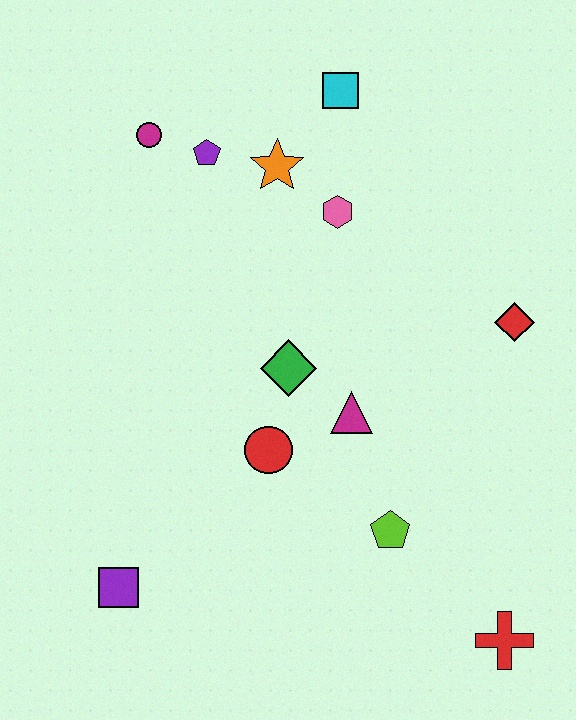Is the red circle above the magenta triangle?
No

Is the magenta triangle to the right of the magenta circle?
Yes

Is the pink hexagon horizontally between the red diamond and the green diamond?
Yes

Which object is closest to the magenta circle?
The purple pentagon is closest to the magenta circle.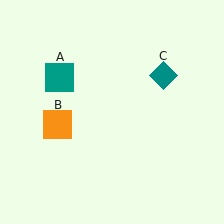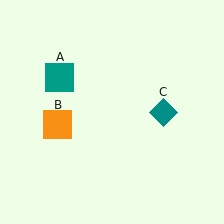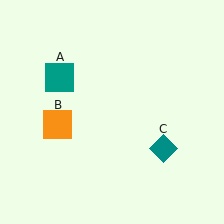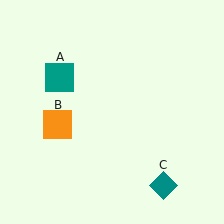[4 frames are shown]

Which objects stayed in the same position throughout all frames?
Teal square (object A) and orange square (object B) remained stationary.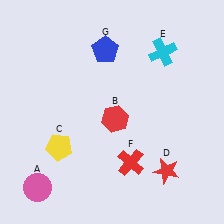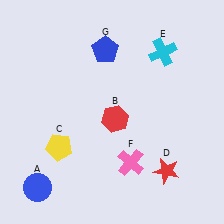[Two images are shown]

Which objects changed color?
A changed from pink to blue. F changed from red to pink.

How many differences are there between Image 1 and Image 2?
There are 2 differences between the two images.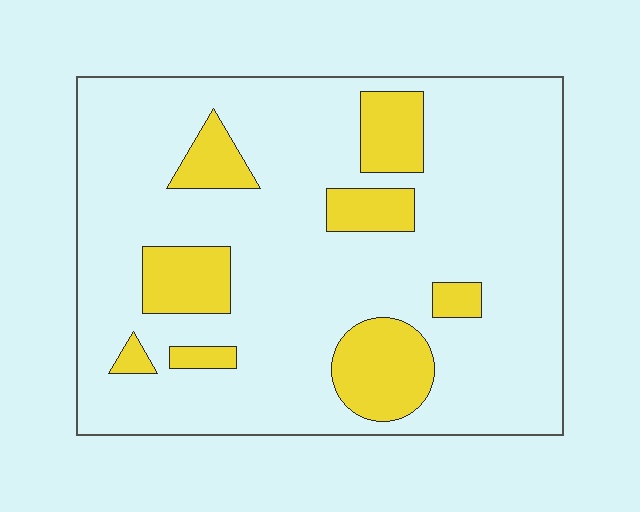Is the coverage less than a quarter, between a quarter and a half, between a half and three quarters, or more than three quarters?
Less than a quarter.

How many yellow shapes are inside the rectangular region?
8.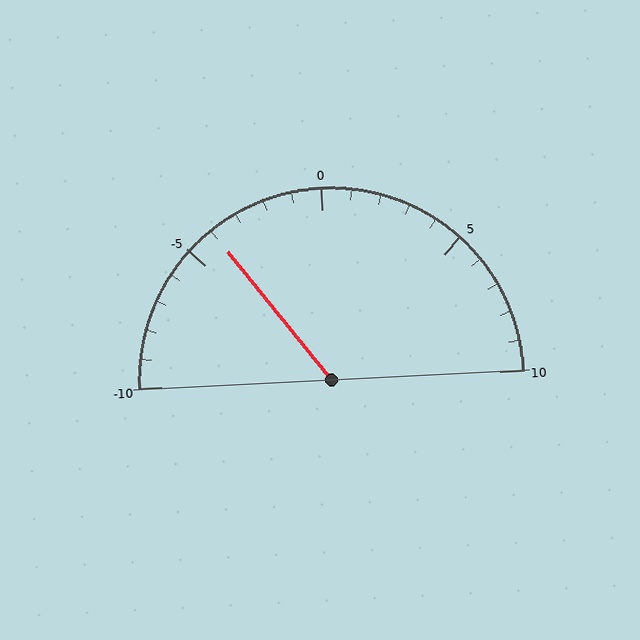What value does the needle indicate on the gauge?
The needle indicates approximately -4.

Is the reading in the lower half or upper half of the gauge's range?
The reading is in the lower half of the range (-10 to 10).